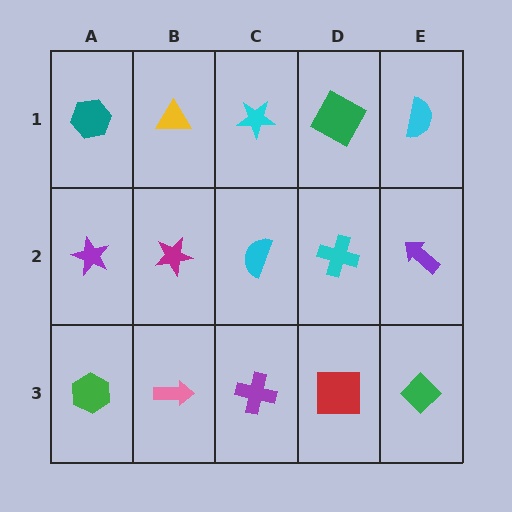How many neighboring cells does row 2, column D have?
4.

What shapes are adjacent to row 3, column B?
A magenta star (row 2, column B), a green hexagon (row 3, column A), a purple cross (row 3, column C).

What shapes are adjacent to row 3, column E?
A purple arrow (row 2, column E), a red square (row 3, column D).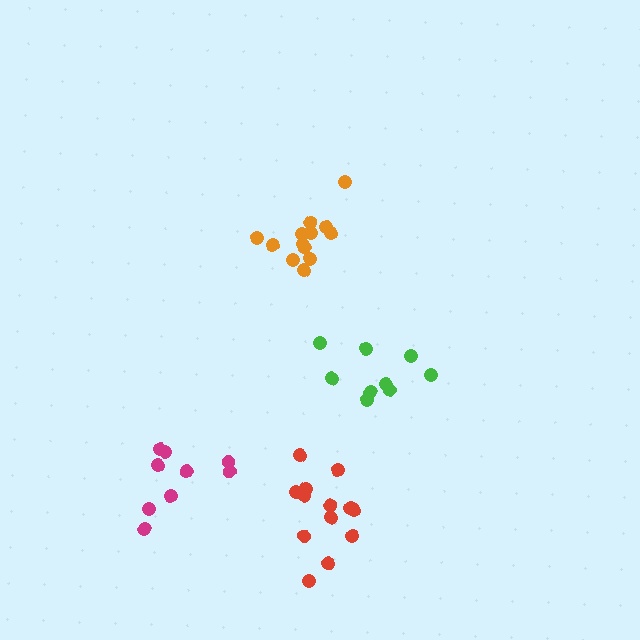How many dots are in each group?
Group 1: 9 dots, Group 2: 13 dots, Group 3: 9 dots, Group 4: 13 dots (44 total).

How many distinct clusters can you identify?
There are 4 distinct clusters.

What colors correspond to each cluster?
The clusters are colored: magenta, orange, green, red.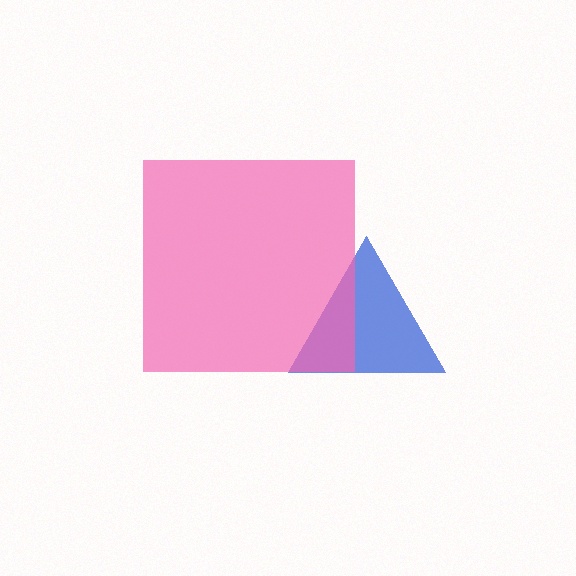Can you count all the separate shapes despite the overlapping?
Yes, there are 2 separate shapes.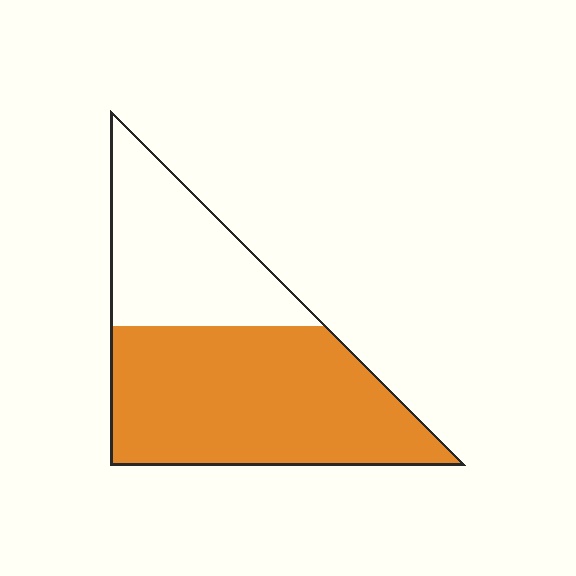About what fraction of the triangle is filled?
About five eighths (5/8).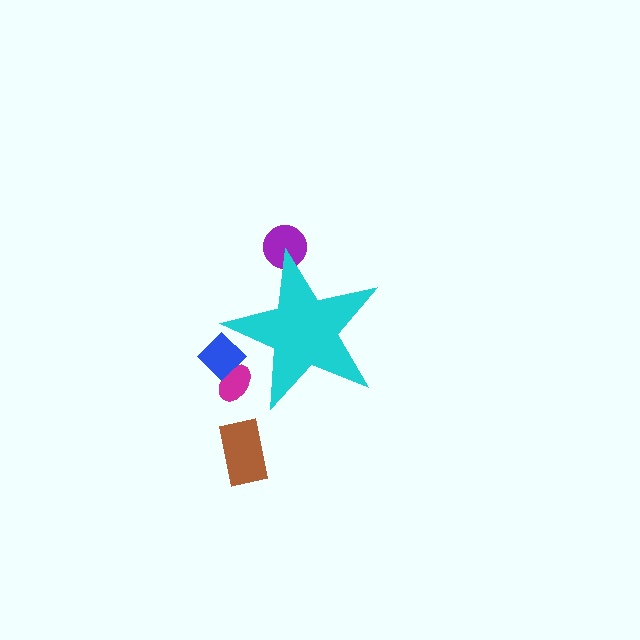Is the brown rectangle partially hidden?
No, the brown rectangle is fully visible.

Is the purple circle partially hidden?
Yes, the purple circle is partially hidden behind the cyan star.